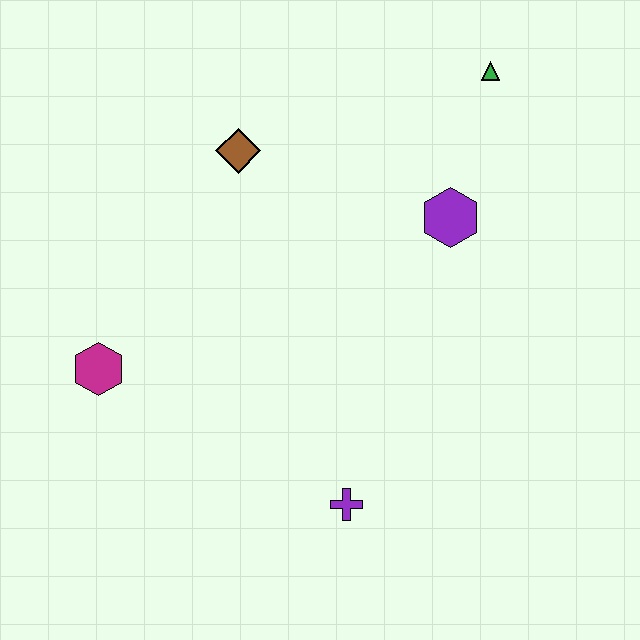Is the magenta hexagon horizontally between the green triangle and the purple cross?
No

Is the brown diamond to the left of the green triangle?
Yes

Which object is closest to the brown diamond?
The purple hexagon is closest to the brown diamond.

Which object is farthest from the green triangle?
The magenta hexagon is farthest from the green triangle.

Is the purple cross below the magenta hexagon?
Yes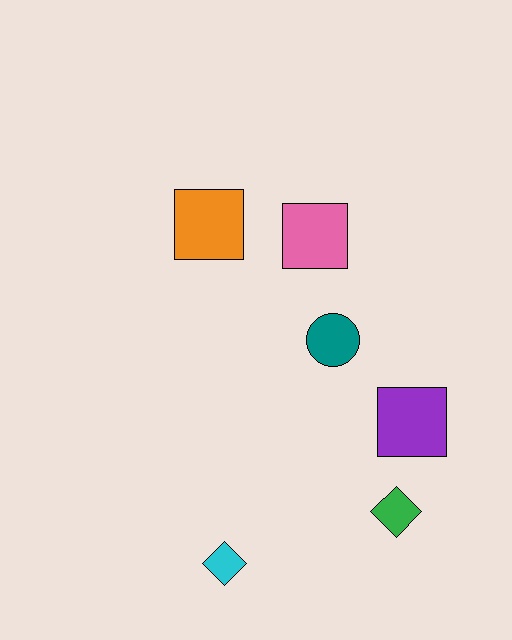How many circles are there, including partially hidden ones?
There is 1 circle.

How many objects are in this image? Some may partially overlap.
There are 6 objects.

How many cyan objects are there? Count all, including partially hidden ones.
There is 1 cyan object.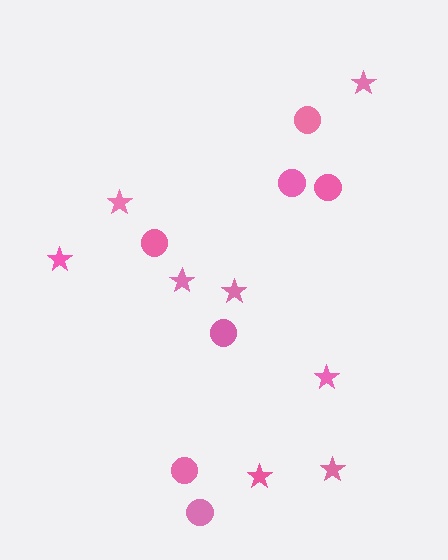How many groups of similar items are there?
There are 2 groups: one group of stars (8) and one group of circles (7).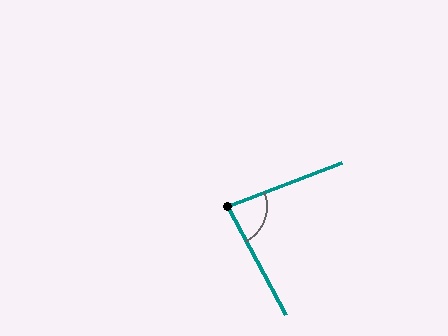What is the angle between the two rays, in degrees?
Approximately 83 degrees.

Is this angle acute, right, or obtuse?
It is acute.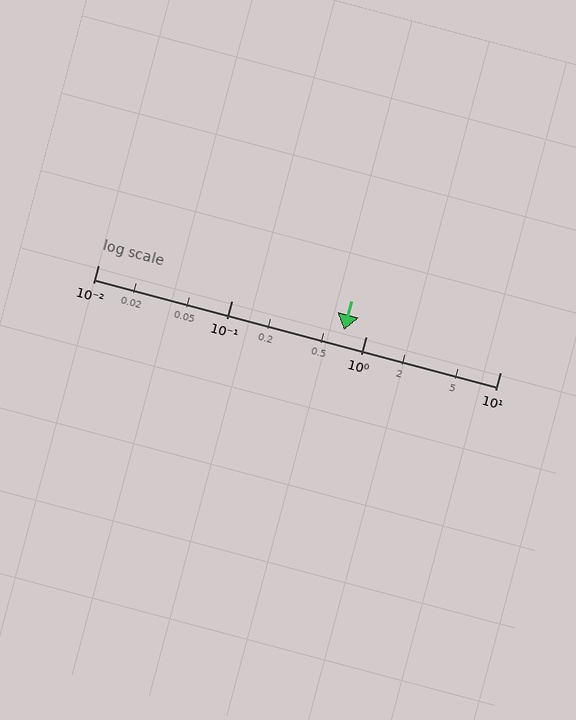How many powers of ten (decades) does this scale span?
The scale spans 3 decades, from 0.01 to 10.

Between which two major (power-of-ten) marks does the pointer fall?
The pointer is between 0.1 and 1.